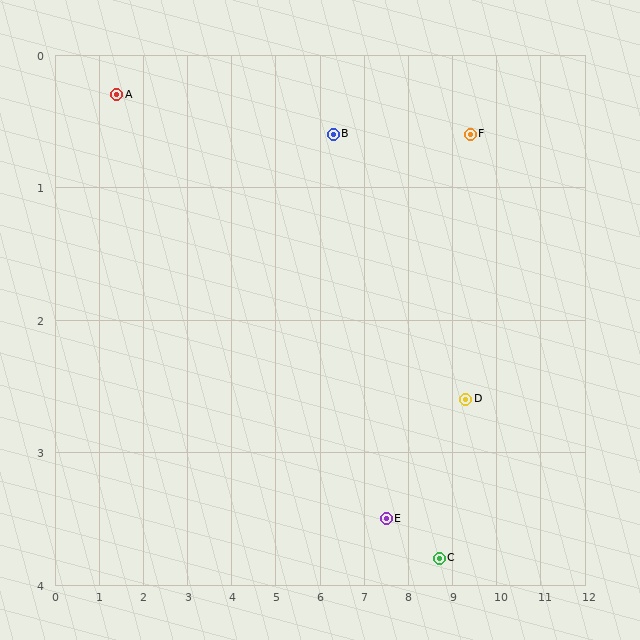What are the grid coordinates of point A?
Point A is at approximately (1.4, 0.3).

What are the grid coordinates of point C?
Point C is at approximately (8.7, 3.8).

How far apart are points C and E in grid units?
Points C and E are about 1.2 grid units apart.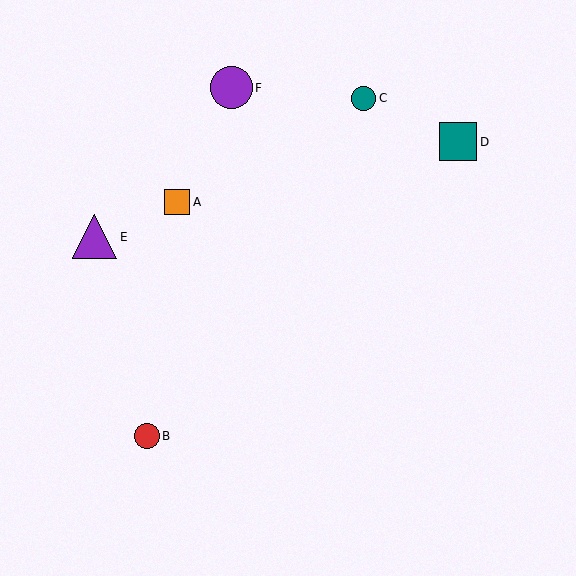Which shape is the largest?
The purple triangle (labeled E) is the largest.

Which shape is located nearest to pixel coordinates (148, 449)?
The red circle (labeled B) at (147, 436) is nearest to that location.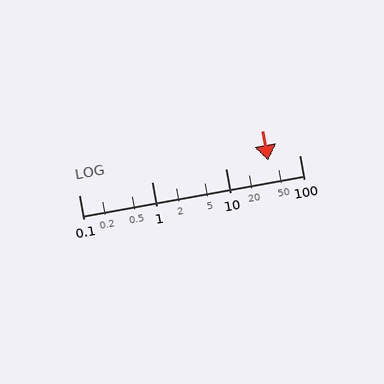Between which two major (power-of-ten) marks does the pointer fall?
The pointer is between 10 and 100.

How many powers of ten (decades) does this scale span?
The scale spans 3 decades, from 0.1 to 100.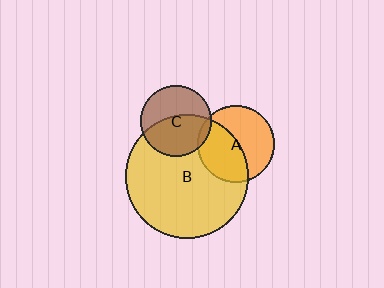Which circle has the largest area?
Circle B (yellow).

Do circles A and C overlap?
Yes.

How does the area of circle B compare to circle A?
Approximately 2.6 times.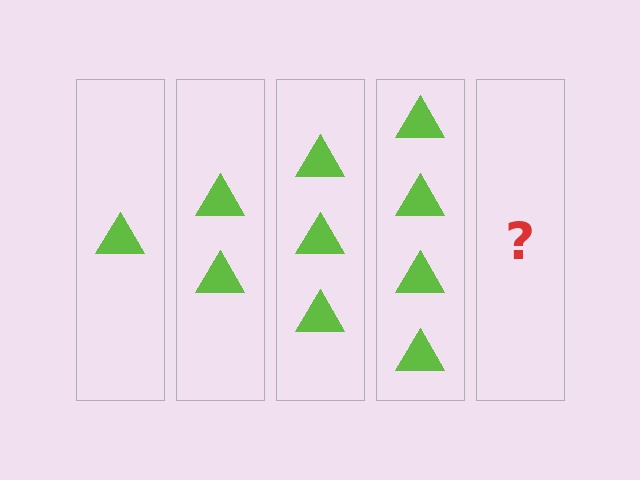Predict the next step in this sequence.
The next step is 5 triangles.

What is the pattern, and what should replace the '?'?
The pattern is that each step adds one more triangle. The '?' should be 5 triangles.